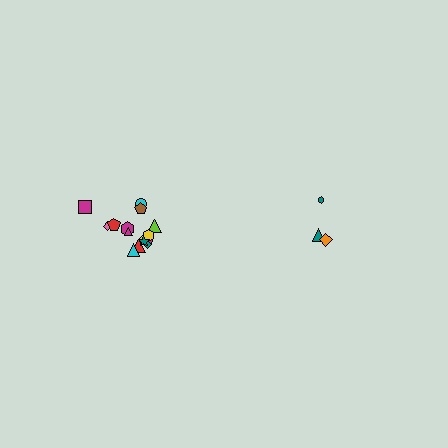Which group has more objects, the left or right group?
The left group.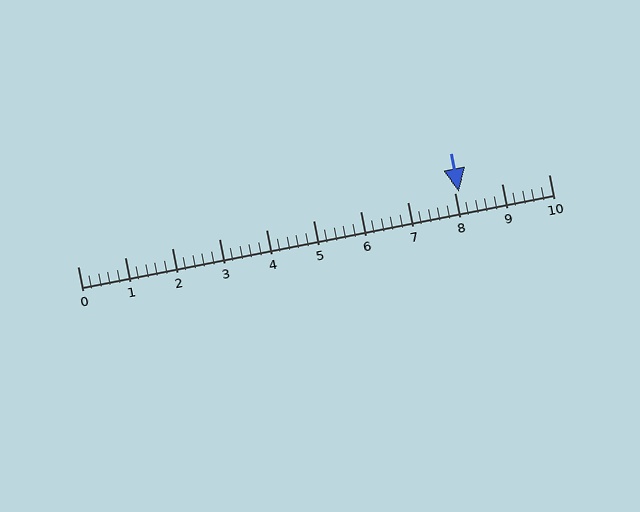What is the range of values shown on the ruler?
The ruler shows values from 0 to 10.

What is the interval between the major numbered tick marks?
The major tick marks are spaced 1 units apart.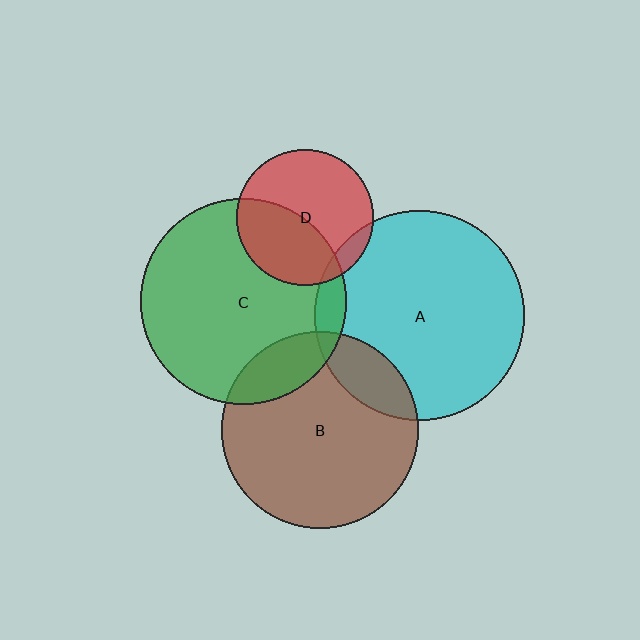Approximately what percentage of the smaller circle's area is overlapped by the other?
Approximately 15%.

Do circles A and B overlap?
Yes.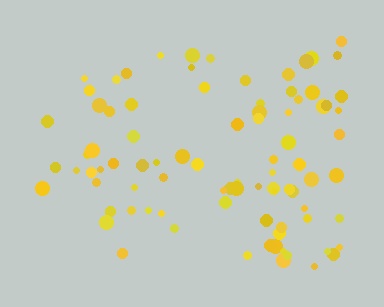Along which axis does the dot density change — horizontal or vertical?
Horizontal.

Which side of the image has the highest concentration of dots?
The right.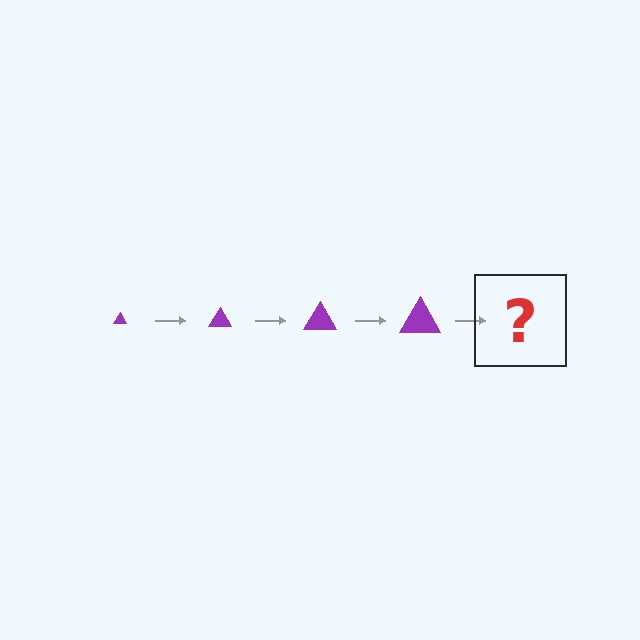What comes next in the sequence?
The next element should be a purple triangle, larger than the previous one.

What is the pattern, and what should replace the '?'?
The pattern is that the triangle gets progressively larger each step. The '?' should be a purple triangle, larger than the previous one.